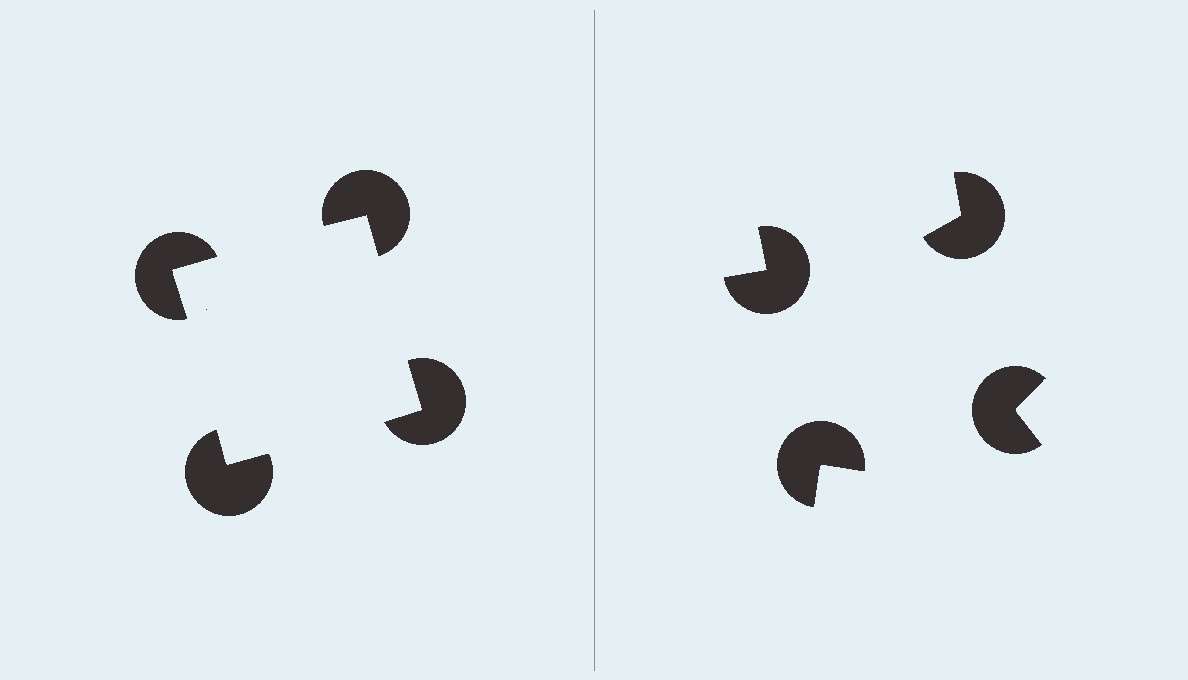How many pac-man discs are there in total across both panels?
8 — 4 on each side.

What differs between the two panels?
The pac-man discs are positioned identically on both sides; only the wedge orientations differ. On the left they align to a square; on the right they are misaligned.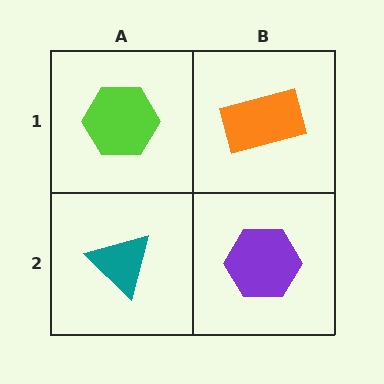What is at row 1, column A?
A lime hexagon.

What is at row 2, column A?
A teal triangle.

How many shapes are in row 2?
2 shapes.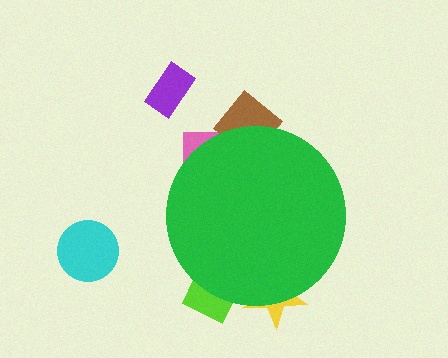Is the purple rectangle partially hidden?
No, the purple rectangle is fully visible.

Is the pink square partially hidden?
Yes, the pink square is partially hidden behind the green circle.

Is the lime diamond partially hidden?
Yes, the lime diamond is partially hidden behind the green circle.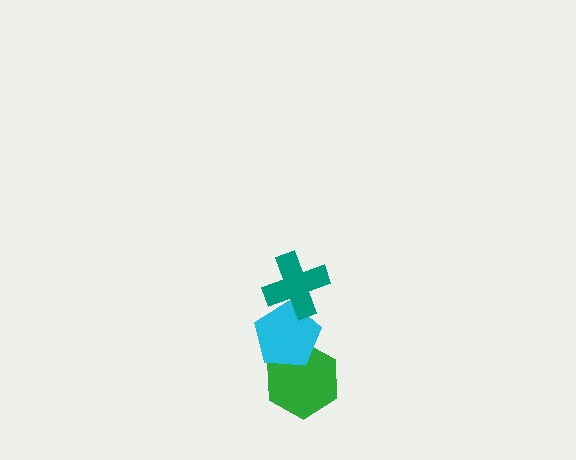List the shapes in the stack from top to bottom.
From top to bottom: the teal cross, the cyan pentagon, the green hexagon.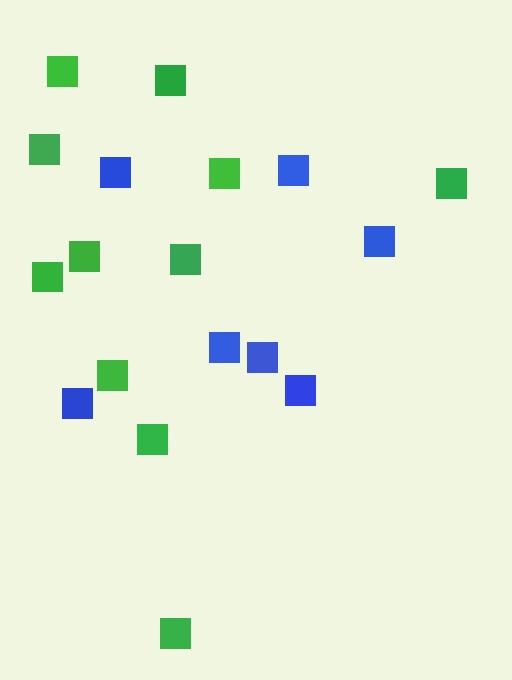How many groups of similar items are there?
There are 2 groups: one group of green squares (11) and one group of blue squares (7).